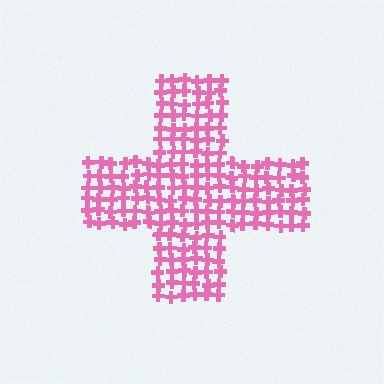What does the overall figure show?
The overall figure shows a cross.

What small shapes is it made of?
It is made of small crosses.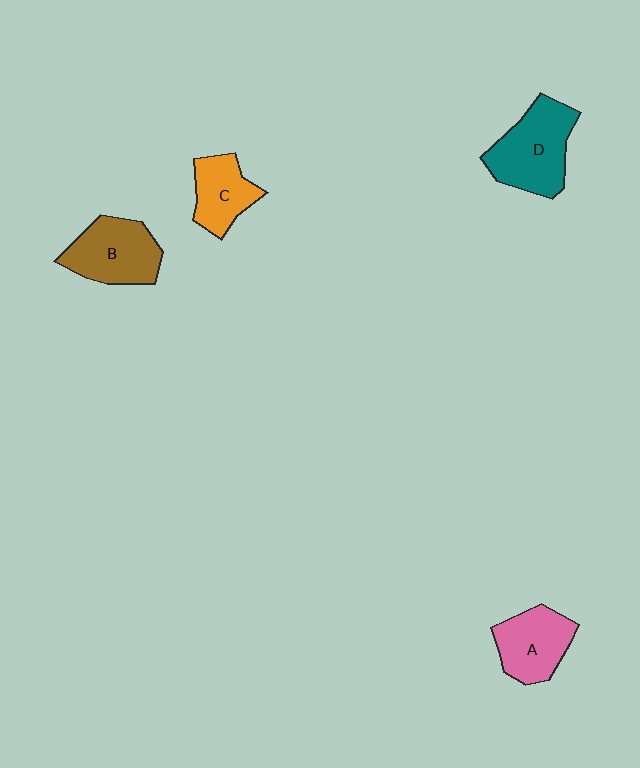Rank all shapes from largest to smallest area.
From largest to smallest: D (teal), B (brown), A (pink), C (orange).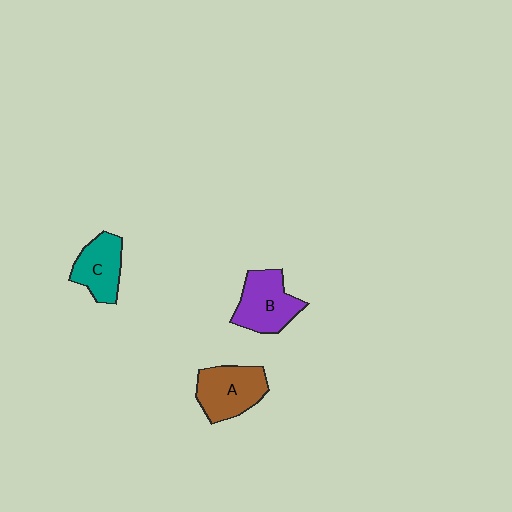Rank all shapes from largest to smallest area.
From largest to smallest: A (brown), B (purple), C (teal).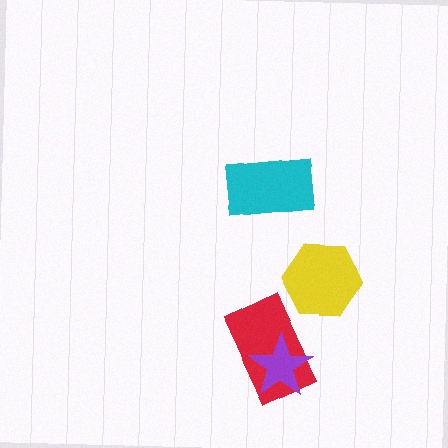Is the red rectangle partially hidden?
Yes, it is partially covered by another shape.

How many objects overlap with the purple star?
1 object overlaps with the purple star.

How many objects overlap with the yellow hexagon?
0 objects overlap with the yellow hexagon.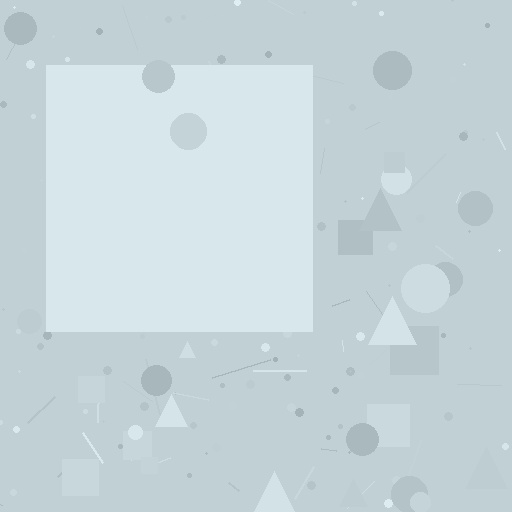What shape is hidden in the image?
A square is hidden in the image.